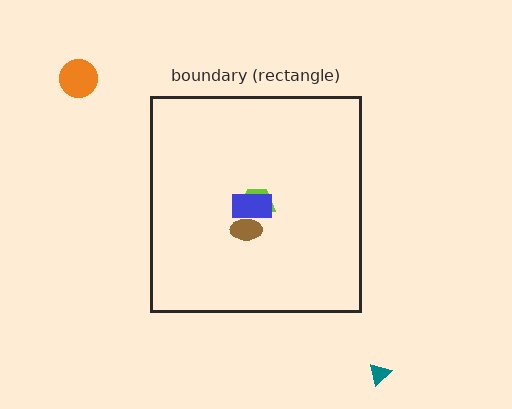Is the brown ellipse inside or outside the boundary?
Inside.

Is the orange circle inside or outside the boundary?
Outside.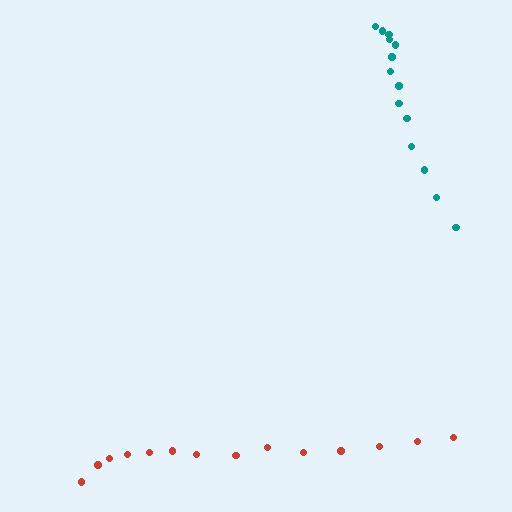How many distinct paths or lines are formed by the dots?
There are 2 distinct paths.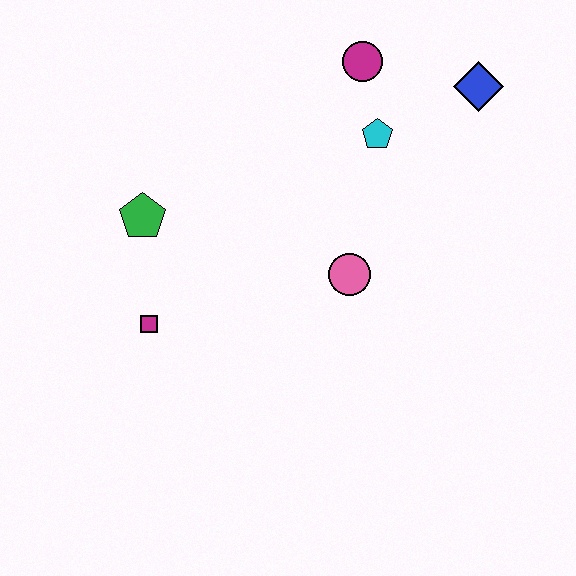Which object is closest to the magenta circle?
The cyan pentagon is closest to the magenta circle.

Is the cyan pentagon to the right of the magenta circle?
Yes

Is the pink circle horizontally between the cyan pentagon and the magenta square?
Yes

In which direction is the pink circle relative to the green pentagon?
The pink circle is to the right of the green pentagon.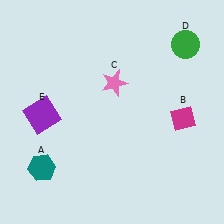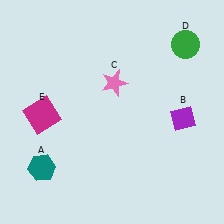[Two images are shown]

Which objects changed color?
B changed from magenta to purple. E changed from purple to magenta.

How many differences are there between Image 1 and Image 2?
There are 2 differences between the two images.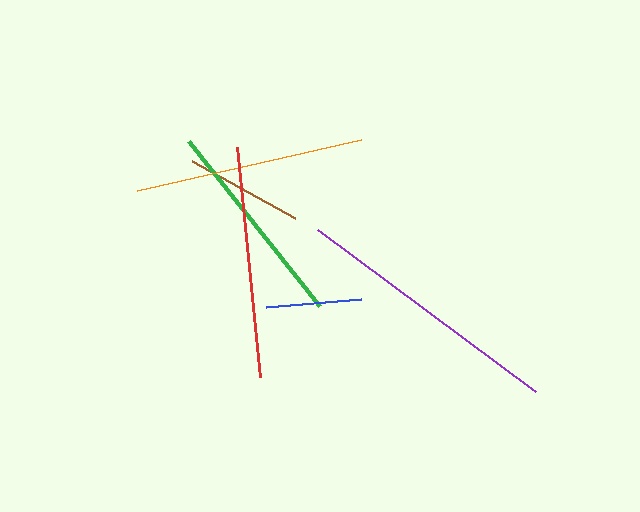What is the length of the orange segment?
The orange segment is approximately 230 pixels long.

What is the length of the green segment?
The green segment is approximately 211 pixels long.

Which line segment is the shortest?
The blue line is the shortest at approximately 95 pixels.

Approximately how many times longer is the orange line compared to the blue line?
The orange line is approximately 2.4 times the length of the blue line.